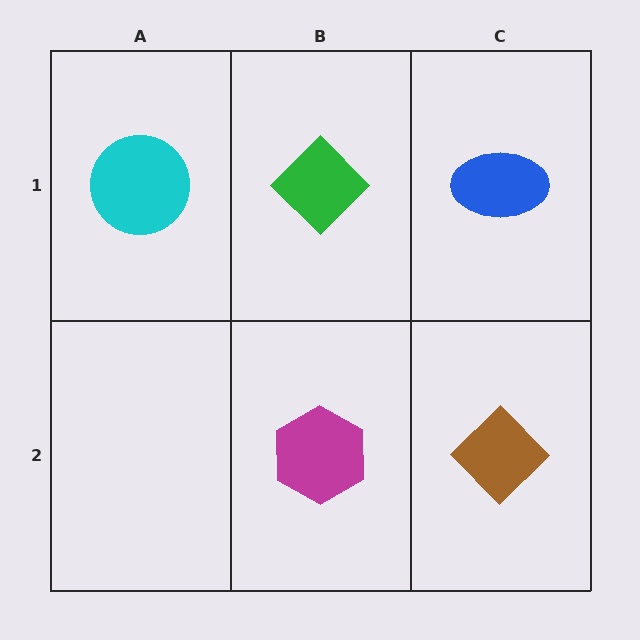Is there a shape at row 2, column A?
No, that cell is empty.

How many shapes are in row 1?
3 shapes.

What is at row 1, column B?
A green diamond.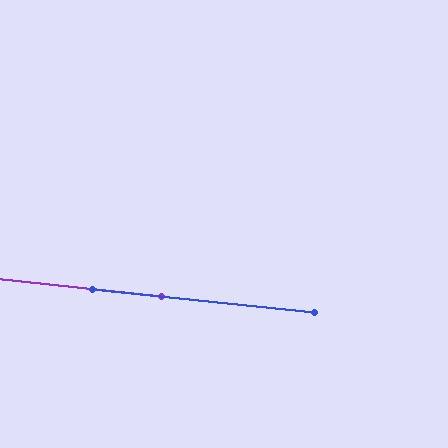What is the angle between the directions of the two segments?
Approximately 0 degrees.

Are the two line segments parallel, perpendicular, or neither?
Parallel — their directions differ by only 0.1°.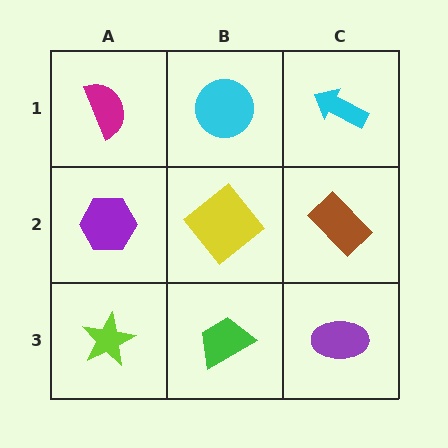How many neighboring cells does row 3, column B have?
3.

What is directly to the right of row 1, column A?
A cyan circle.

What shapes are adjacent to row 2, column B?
A cyan circle (row 1, column B), a green trapezoid (row 3, column B), a purple hexagon (row 2, column A), a brown rectangle (row 2, column C).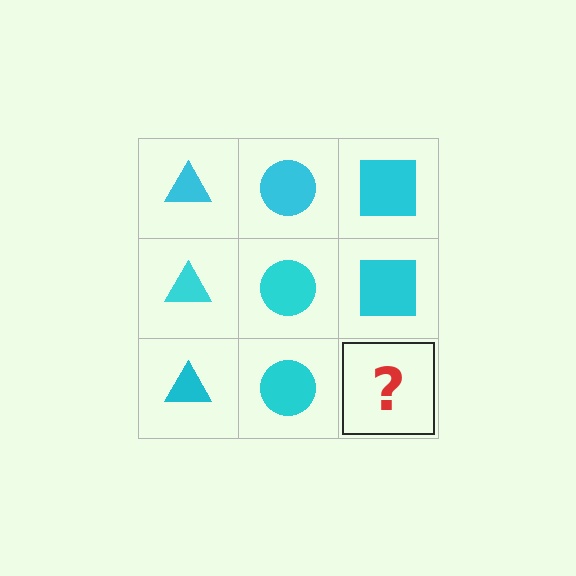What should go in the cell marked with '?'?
The missing cell should contain a cyan square.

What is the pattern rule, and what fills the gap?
The rule is that each column has a consistent shape. The gap should be filled with a cyan square.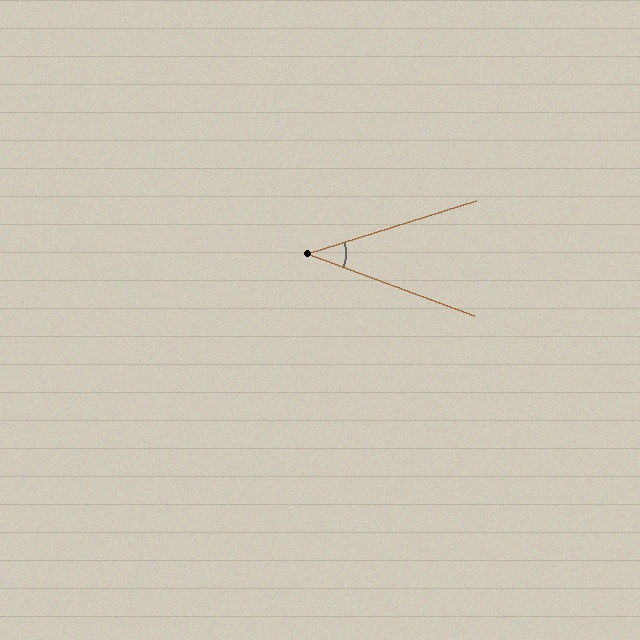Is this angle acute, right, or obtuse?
It is acute.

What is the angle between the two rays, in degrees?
Approximately 38 degrees.